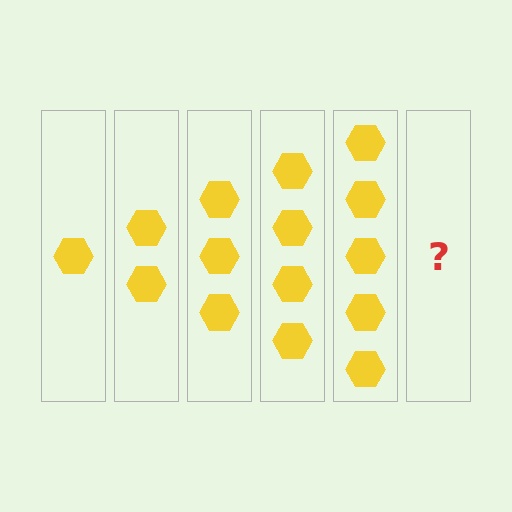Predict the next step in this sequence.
The next step is 6 hexagons.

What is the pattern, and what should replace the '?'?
The pattern is that each step adds one more hexagon. The '?' should be 6 hexagons.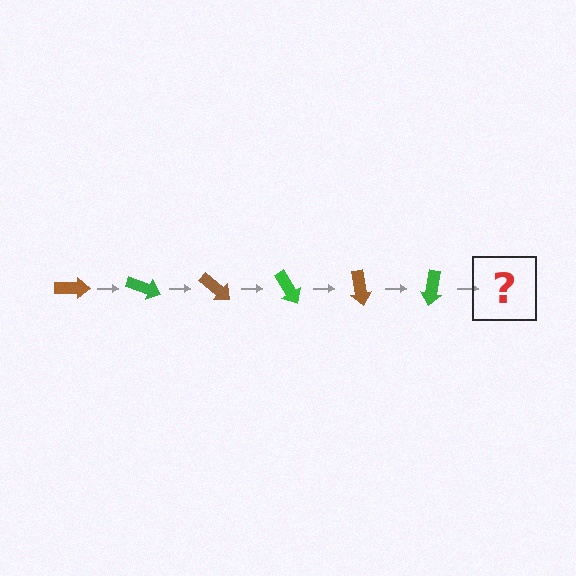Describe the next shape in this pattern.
It should be a brown arrow, rotated 120 degrees from the start.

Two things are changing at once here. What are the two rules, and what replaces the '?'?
The two rules are that it rotates 20 degrees each step and the color cycles through brown and green. The '?' should be a brown arrow, rotated 120 degrees from the start.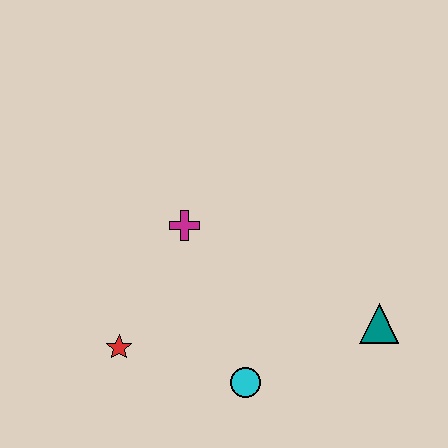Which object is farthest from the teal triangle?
The red star is farthest from the teal triangle.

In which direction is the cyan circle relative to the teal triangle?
The cyan circle is to the left of the teal triangle.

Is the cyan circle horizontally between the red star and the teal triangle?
Yes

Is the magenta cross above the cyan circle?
Yes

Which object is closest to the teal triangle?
The cyan circle is closest to the teal triangle.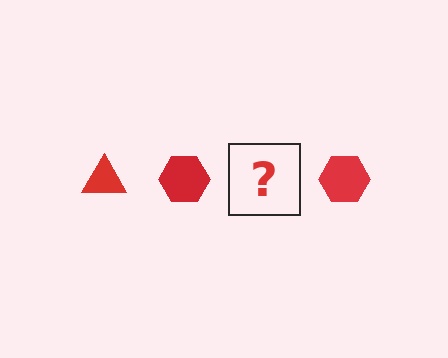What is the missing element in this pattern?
The missing element is a red triangle.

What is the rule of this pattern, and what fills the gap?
The rule is that the pattern cycles through triangle, hexagon shapes in red. The gap should be filled with a red triangle.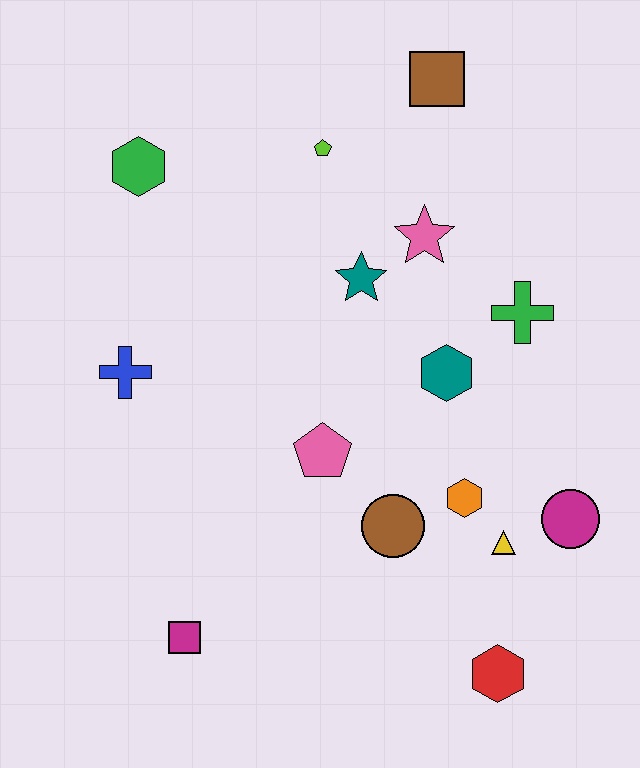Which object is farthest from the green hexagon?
The red hexagon is farthest from the green hexagon.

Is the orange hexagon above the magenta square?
Yes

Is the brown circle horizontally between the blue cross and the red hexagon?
Yes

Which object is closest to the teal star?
The pink star is closest to the teal star.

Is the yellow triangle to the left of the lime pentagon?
No